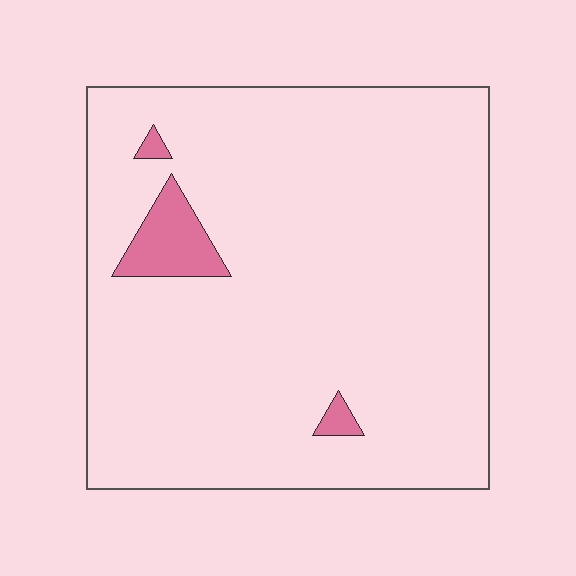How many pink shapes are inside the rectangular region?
3.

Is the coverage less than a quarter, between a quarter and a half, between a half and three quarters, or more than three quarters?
Less than a quarter.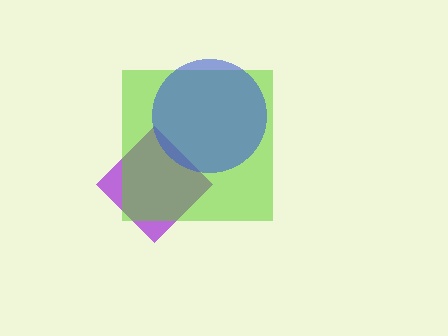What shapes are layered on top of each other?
The layered shapes are: a purple diamond, a lime square, a blue circle.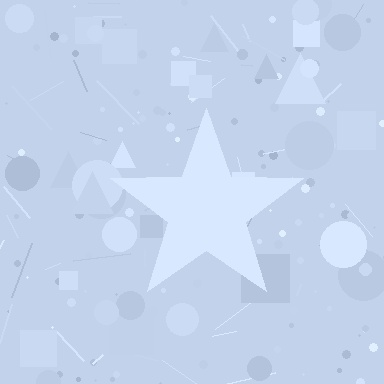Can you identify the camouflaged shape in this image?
The camouflaged shape is a star.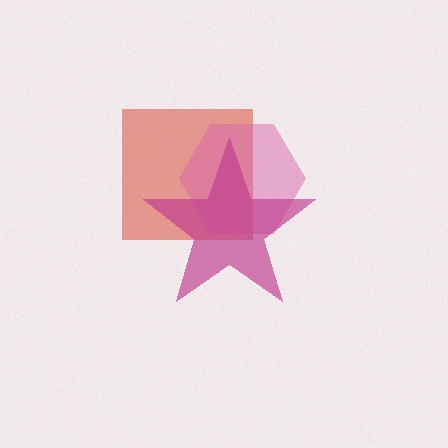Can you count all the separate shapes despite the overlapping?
Yes, there are 3 separate shapes.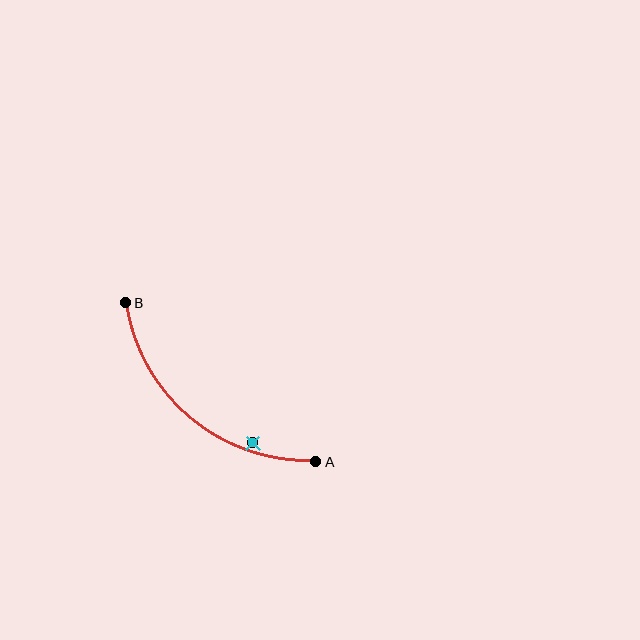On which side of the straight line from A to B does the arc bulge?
The arc bulges below and to the left of the straight line connecting A and B.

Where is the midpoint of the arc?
The arc midpoint is the point on the curve farthest from the straight line joining A and B. It sits below and to the left of that line.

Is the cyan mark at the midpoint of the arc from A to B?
No — the cyan mark does not lie on the arc at all. It sits slightly inside the curve.